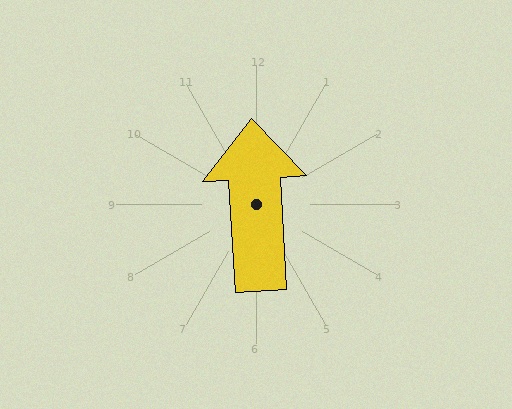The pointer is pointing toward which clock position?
Roughly 12 o'clock.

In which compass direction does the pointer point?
North.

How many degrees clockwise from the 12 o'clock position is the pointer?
Approximately 357 degrees.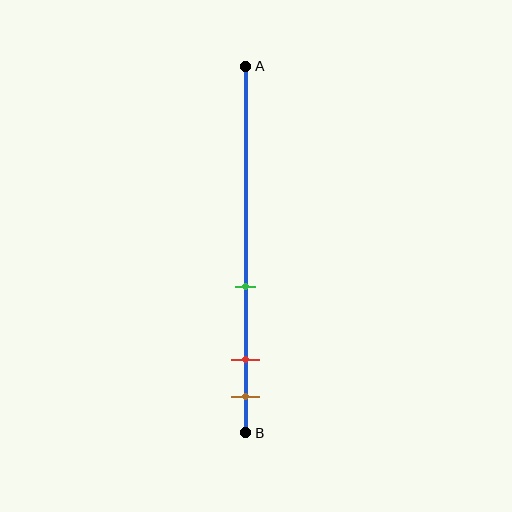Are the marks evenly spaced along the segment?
No, the marks are not evenly spaced.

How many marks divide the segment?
There are 3 marks dividing the segment.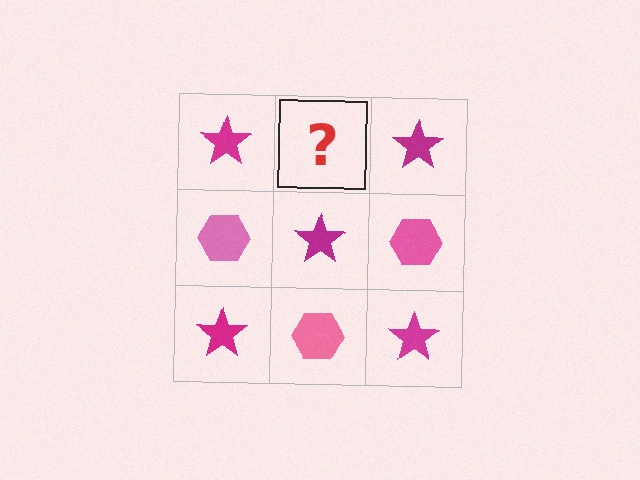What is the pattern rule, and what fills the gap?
The rule is that it alternates magenta star and pink hexagon in a checkerboard pattern. The gap should be filled with a pink hexagon.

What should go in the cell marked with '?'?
The missing cell should contain a pink hexagon.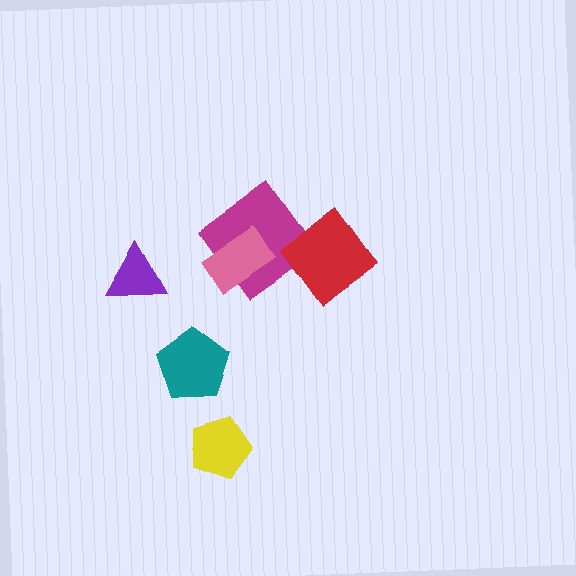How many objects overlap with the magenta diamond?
2 objects overlap with the magenta diamond.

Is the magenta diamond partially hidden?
Yes, it is partially covered by another shape.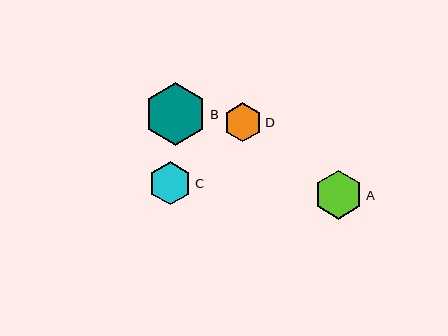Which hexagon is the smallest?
Hexagon D is the smallest with a size of approximately 39 pixels.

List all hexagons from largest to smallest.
From largest to smallest: B, A, C, D.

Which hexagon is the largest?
Hexagon B is the largest with a size of approximately 63 pixels.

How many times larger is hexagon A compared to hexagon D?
Hexagon A is approximately 1.2 times the size of hexagon D.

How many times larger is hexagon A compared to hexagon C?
Hexagon A is approximately 1.1 times the size of hexagon C.